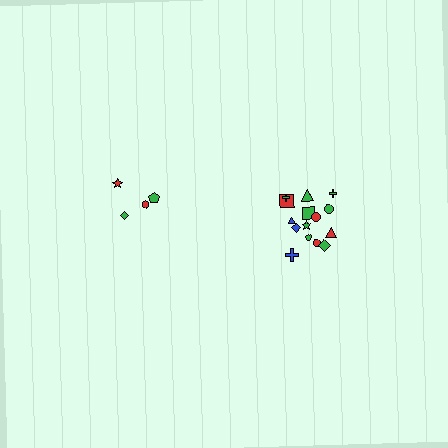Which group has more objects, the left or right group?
The right group.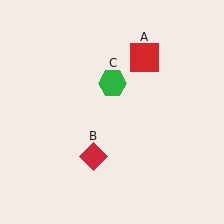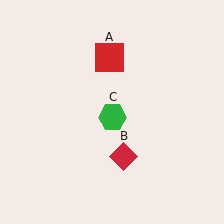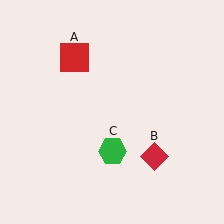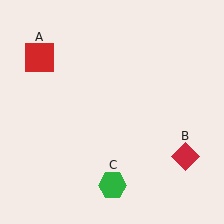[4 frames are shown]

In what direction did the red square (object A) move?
The red square (object A) moved left.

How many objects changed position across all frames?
3 objects changed position: red square (object A), red diamond (object B), green hexagon (object C).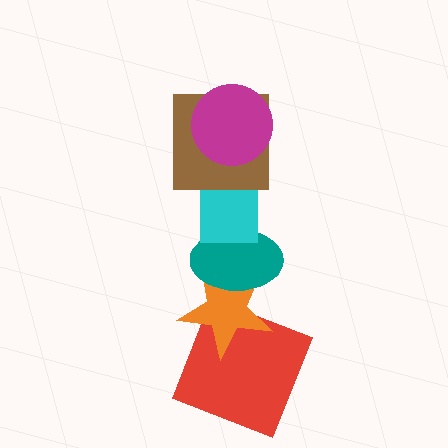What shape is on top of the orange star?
The teal ellipse is on top of the orange star.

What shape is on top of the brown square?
The magenta circle is on top of the brown square.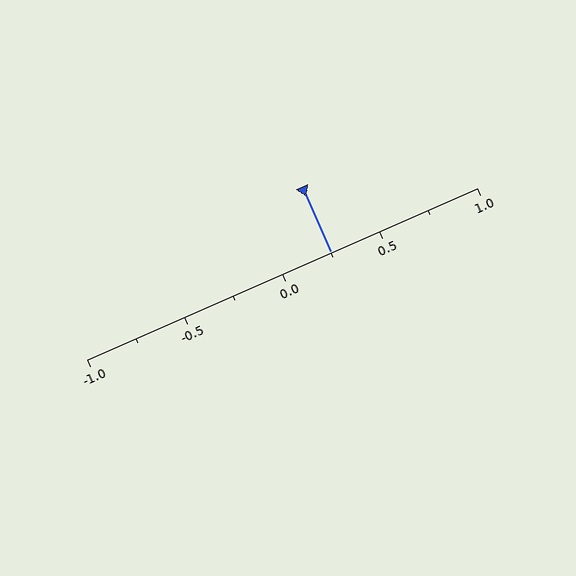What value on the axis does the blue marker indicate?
The marker indicates approximately 0.25.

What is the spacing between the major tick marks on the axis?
The major ticks are spaced 0.5 apart.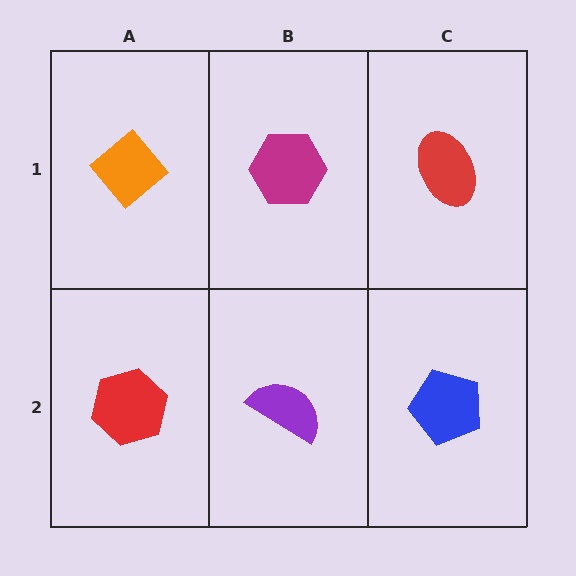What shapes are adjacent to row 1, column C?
A blue pentagon (row 2, column C), a magenta hexagon (row 1, column B).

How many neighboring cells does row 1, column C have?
2.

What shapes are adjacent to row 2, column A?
An orange diamond (row 1, column A), a purple semicircle (row 2, column B).